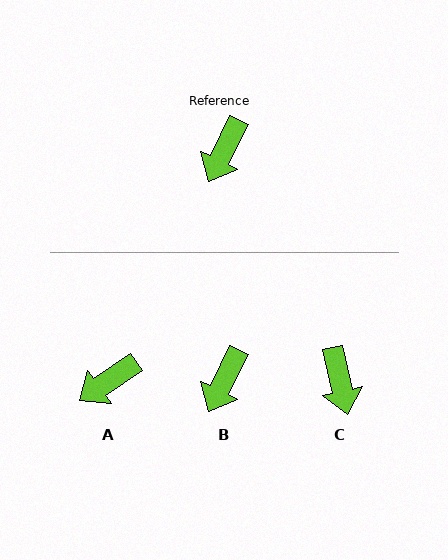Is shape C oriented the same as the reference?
No, it is off by about 39 degrees.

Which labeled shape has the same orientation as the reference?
B.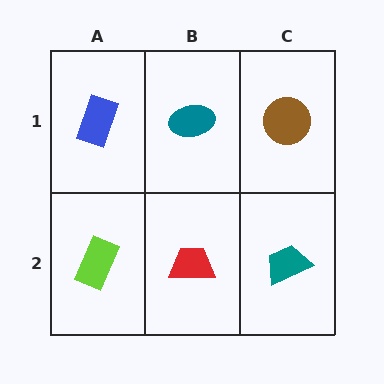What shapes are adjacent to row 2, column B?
A teal ellipse (row 1, column B), a lime rectangle (row 2, column A), a teal trapezoid (row 2, column C).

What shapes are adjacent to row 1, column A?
A lime rectangle (row 2, column A), a teal ellipse (row 1, column B).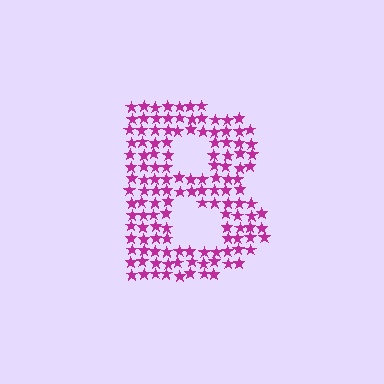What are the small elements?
The small elements are stars.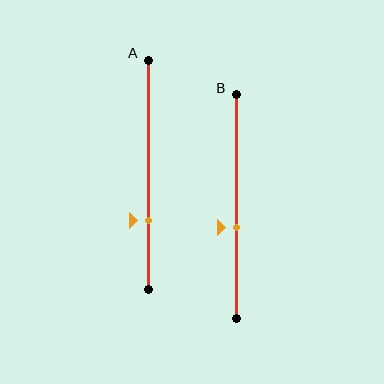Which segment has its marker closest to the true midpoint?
Segment B has its marker closest to the true midpoint.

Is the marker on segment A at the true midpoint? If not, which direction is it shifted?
No, the marker on segment A is shifted downward by about 20% of the segment length.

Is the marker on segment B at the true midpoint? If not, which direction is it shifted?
No, the marker on segment B is shifted downward by about 10% of the segment length.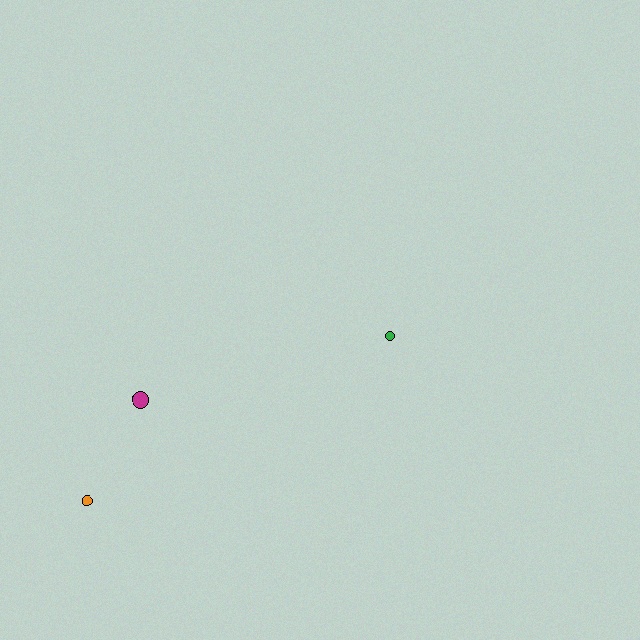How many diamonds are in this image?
There are no diamonds.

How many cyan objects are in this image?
There are no cyan objects.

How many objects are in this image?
There are 3 objects.